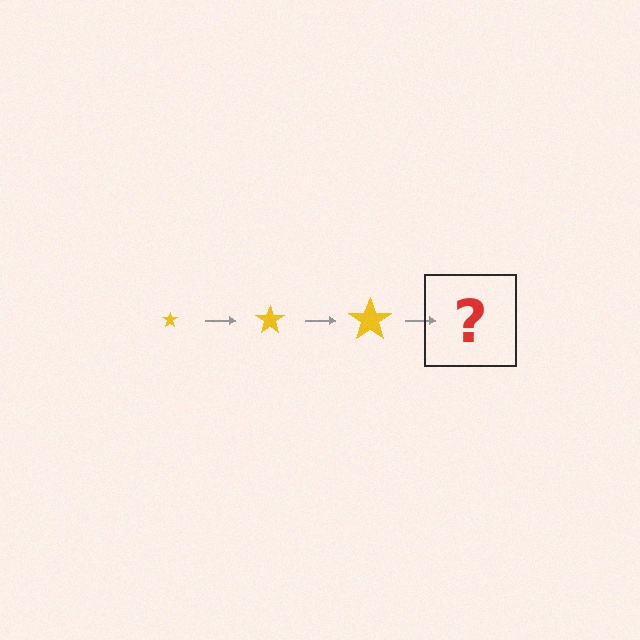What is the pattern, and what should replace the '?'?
The pattern is that the star gets progressively larger each step. The '?' should be a yellow star, larger than the previous one.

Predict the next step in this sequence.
The next step is a yellow star, larger than the previous one.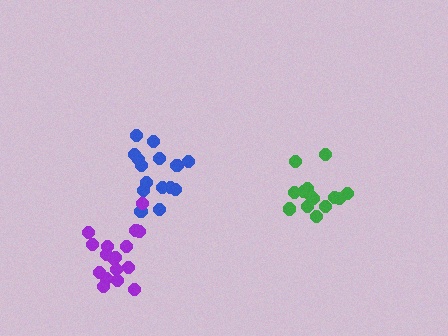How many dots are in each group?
Group 1: 15 dots, Group 2: 14 dots, Group 3: 17 dots (46 total).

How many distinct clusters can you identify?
There are 3 distinct clusters.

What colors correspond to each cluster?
The clusters are colored: blue, green, purple.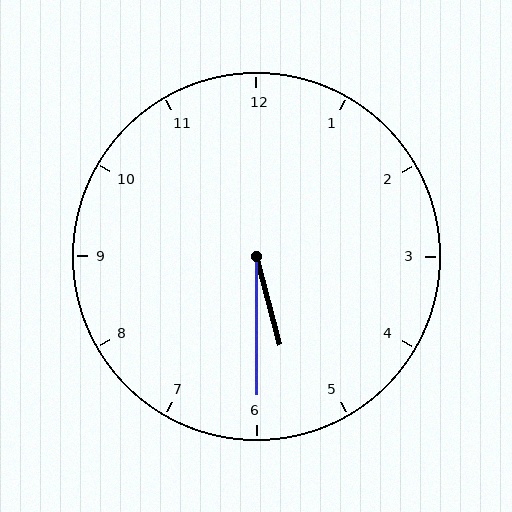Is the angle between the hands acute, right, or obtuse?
It is acute.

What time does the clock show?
5:30.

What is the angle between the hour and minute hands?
Approximately 15 degrees.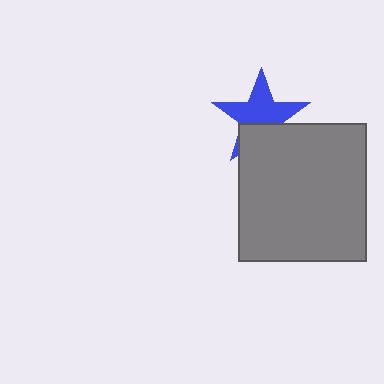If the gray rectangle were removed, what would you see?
You would see the complete blue star.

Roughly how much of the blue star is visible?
About half of it is visible (roughly 64%).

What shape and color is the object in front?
The object in front is a gray rectangle.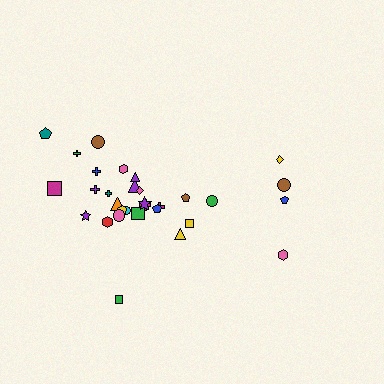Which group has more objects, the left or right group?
The left group.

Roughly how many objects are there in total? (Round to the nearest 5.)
Roughly 30 objects in total.